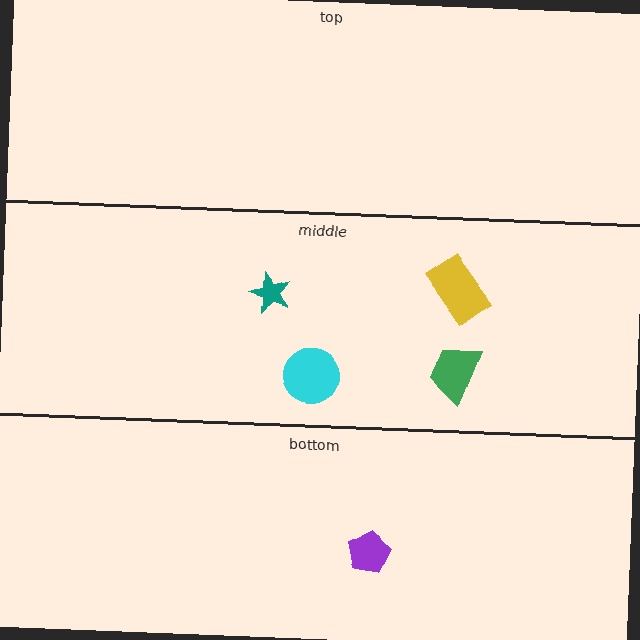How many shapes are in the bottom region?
1.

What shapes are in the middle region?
The yellow rectangle, the teal star, the green trapezoid, the cyan circle.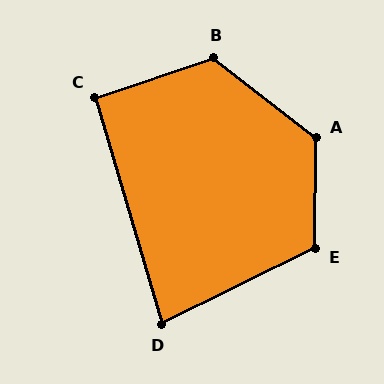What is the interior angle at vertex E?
Approximately 117 degrees (obtuse).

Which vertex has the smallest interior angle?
D, at approximately 80 degrees.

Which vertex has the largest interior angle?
A, at approximately 127 degrees.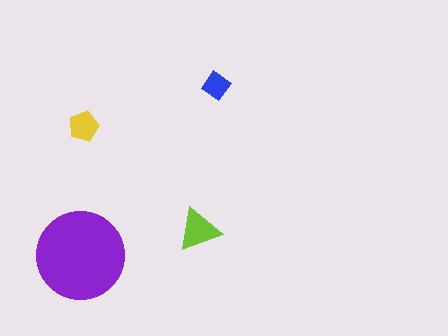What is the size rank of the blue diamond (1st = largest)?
4th.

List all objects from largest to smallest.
The purple circle, the lime triangle, the yellow pentagon, the blue diamond.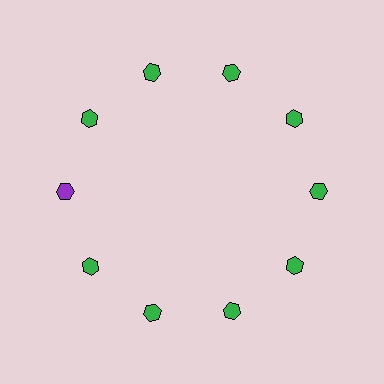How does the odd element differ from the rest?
It has a different color: purple instead of green.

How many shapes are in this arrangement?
There are 10 shapes arranged in a ring pattern.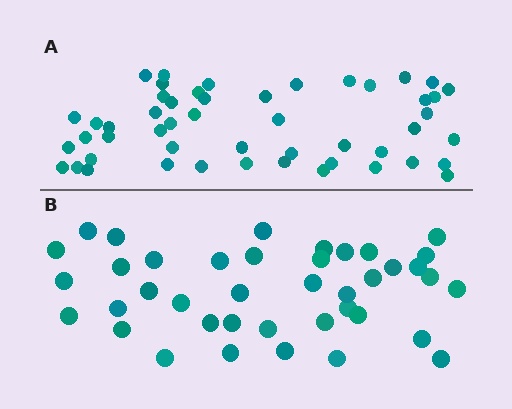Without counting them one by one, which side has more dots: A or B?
Region A (the top region) has more dots.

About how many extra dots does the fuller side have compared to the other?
Region A has roughly 10 or so more dots than region B.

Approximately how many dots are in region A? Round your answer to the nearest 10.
About 50 dots.